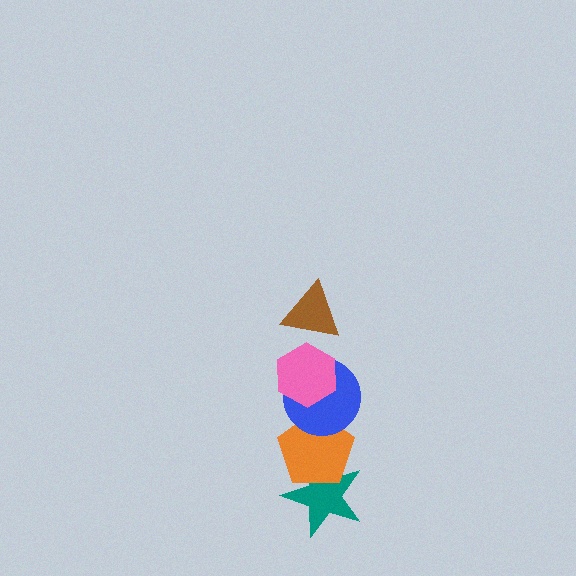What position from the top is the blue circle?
The blue circle is 3rd from the top.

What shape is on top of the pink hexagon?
The brown triangle is on top of the pink hexagon.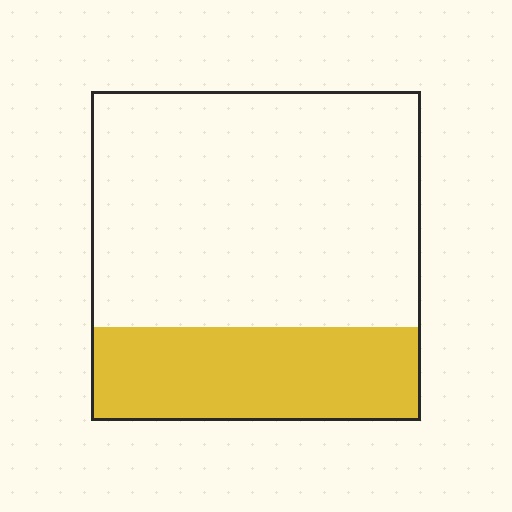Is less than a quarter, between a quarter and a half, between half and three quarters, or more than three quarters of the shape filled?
Between a quarter and a half.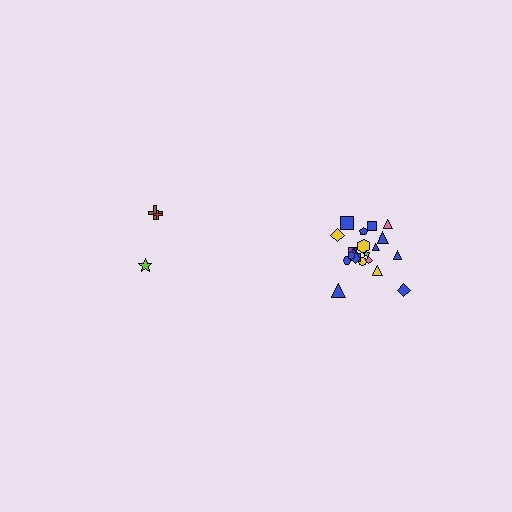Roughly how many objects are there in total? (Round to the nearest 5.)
Roughly 25 objects in total.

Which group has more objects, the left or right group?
The right group.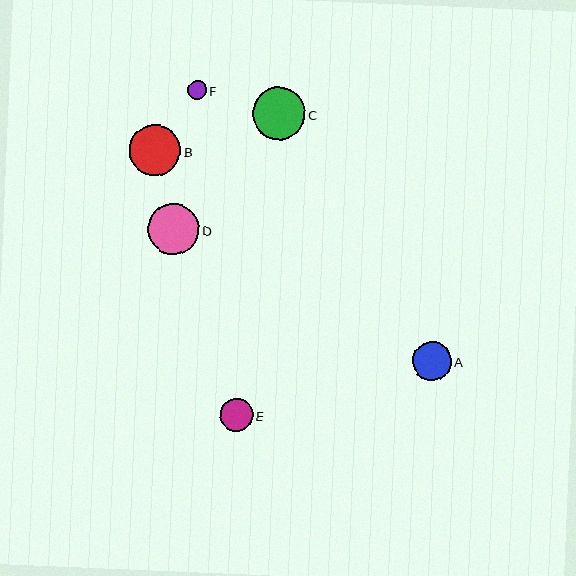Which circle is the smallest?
Circle F is the smallest with a size of approximately 19 pixels.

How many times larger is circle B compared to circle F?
Circle B is approximately 2.7 times the size of circle F.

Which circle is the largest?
Circle C is the largest with a size of approximately 53 pixels.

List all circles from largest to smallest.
From largest to smallest: C, B, D, A, E, F.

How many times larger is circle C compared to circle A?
Circle C is approximately 1.4 times the size of circle A.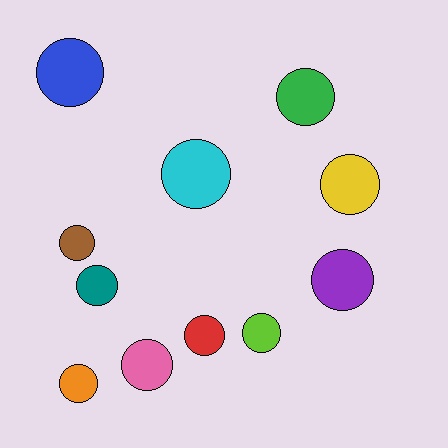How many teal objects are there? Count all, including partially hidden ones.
There is 1 teal object.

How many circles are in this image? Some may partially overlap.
There are 11 circles.